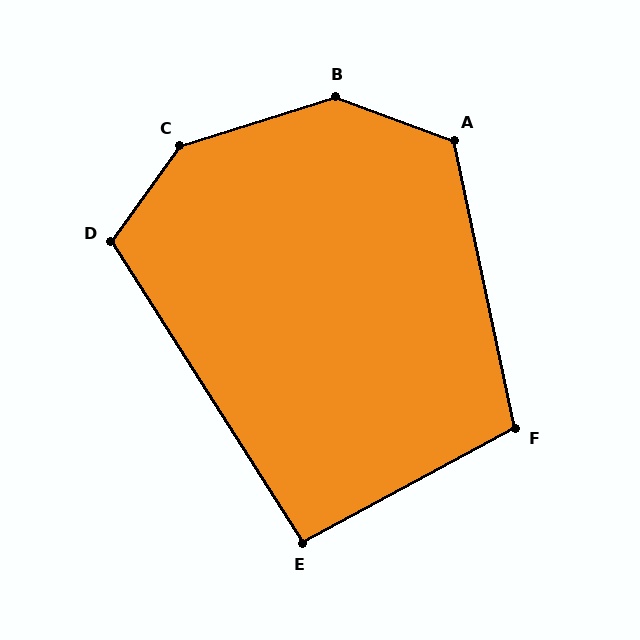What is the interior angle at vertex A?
Approximately 122 degrees (obtuse).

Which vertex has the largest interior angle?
C, at approximately 143 degrees.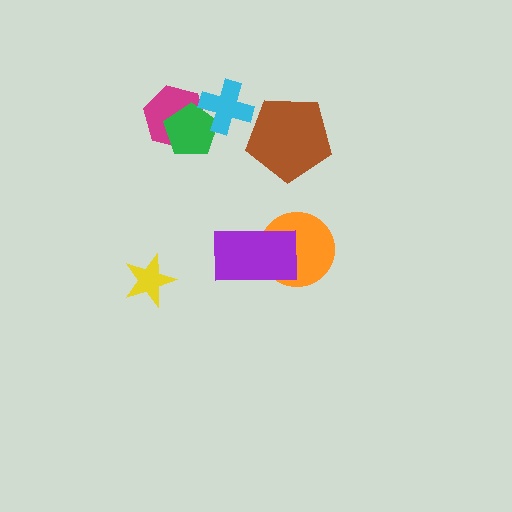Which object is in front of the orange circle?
The purple rectangle is in front of the orange circle.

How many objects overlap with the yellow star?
0 objects overlap with the yellow star.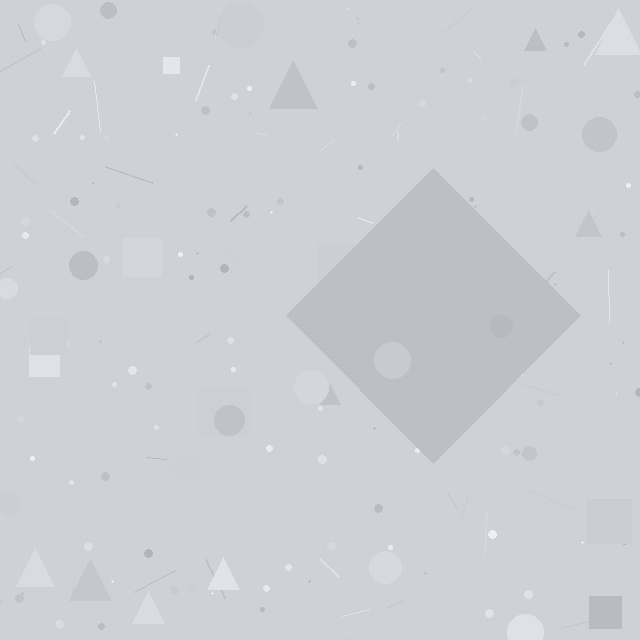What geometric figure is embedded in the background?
A diamond is embedded in the background.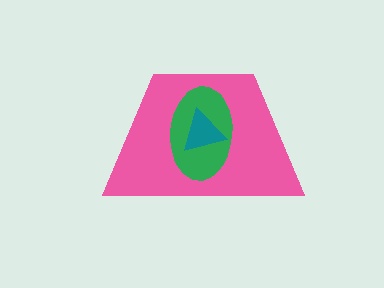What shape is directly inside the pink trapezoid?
The green ellipse.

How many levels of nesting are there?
3.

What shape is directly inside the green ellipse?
The teal triangle.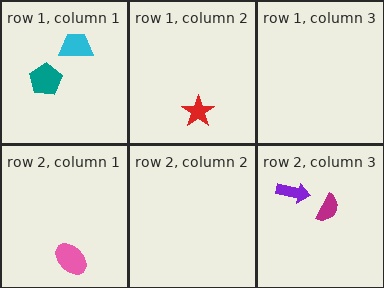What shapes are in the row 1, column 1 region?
The cyan trapezoid, the teal pentagon.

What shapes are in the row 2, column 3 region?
The purple arrow, the magenta semicircle.